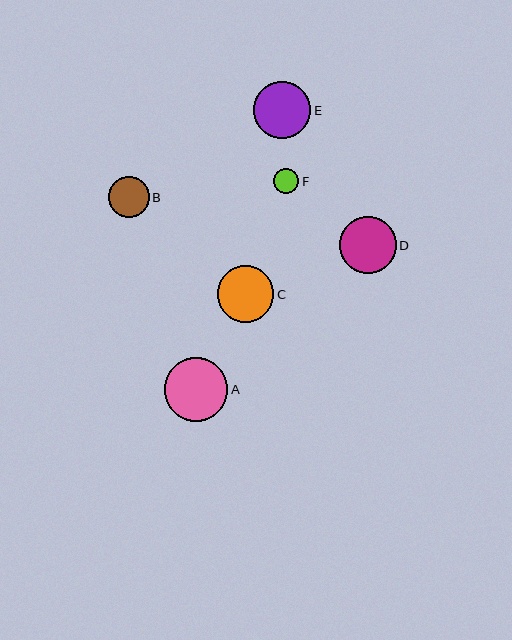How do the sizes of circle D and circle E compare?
Circle D and circle E are approximately the same size.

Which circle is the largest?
Circle A is the largest with a size of approximately 63 pixels.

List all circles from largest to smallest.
From largest to smallest: A, D, E, C, B, F.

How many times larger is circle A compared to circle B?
Circle A is approximately 1.6 times the size of circle B.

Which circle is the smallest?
Circle F is the smallest with a size of approximately 25 pixels.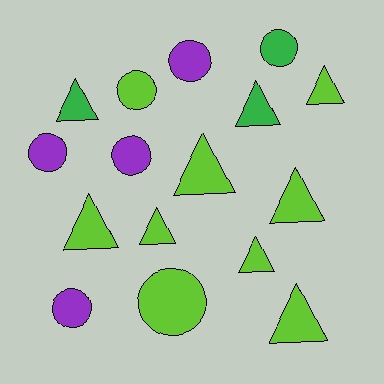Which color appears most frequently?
Lime, with 9 objects.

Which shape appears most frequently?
Triangle, with 9 objects.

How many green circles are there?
There is 1 green circle.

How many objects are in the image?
There are 16 objects.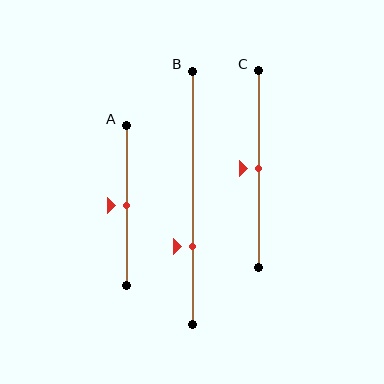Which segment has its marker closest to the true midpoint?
Segment A has its marker closest to the true midpoint.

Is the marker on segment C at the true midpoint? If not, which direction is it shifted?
Yes, the marker on segment C is at the true midpoint.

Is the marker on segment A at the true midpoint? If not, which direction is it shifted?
Yes, the marker on segment A is at the true midpoint.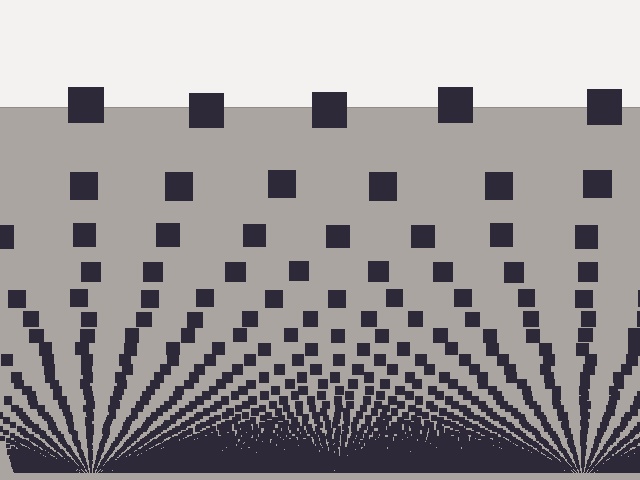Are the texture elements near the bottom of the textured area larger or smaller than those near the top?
Smaller. The gradient is inverted — elements near the bottom are smaller and denser.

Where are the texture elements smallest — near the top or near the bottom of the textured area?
Near the bottom.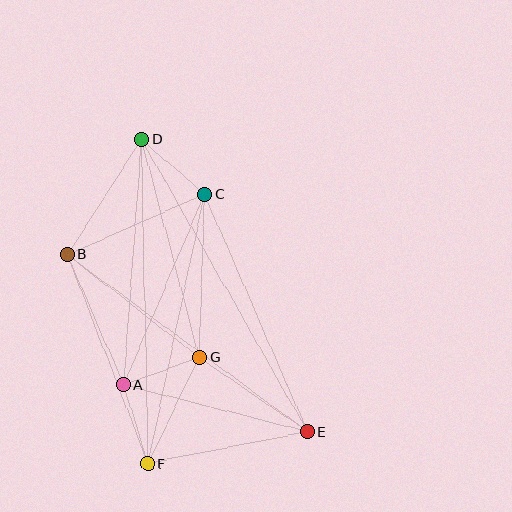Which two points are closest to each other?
Points A and G are closest to each other.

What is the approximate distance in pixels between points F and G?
The distance between F and G is approximately 118 pixels.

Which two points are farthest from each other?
Points D and E are farthest from each other.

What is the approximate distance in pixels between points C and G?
The distance between C and G is approximately 163 pixels.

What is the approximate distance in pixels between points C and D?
The distance between C and D is approximately 84 pixels.